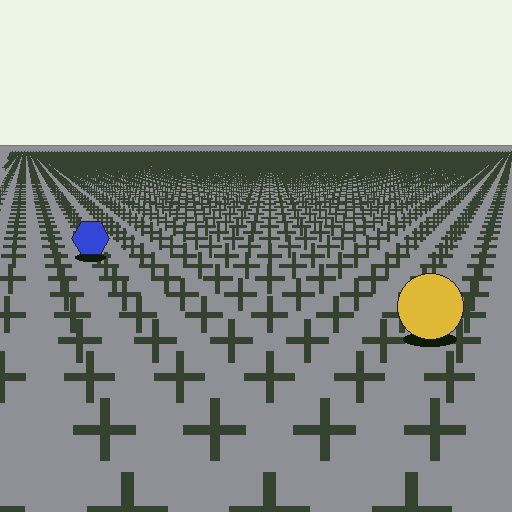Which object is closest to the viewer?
The yellow circle is closest. The texture marks near it are larger and more spread out.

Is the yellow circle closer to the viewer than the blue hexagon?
Yes. The yellow circle is closer — you can tell from the texture gradient: the ground texture is coarser near it.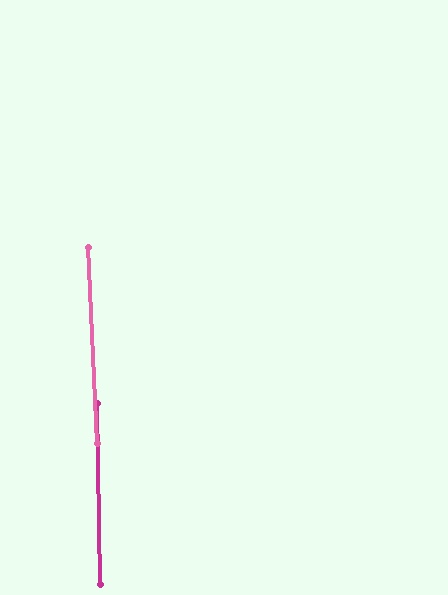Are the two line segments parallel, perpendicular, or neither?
Parallel — their directions differ by only 1.5°.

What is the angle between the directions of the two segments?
Approximately 2 degrees.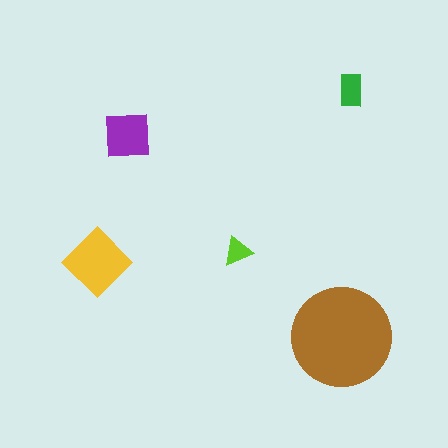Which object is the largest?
The brown circle.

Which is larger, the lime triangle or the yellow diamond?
The yellow diamond.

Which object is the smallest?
The lime triangle.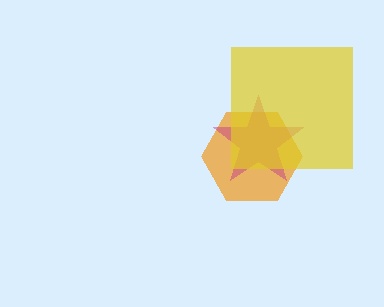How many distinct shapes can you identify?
There are 3 distinct shapes: an orange hexagon, a magenta star, a yellow square.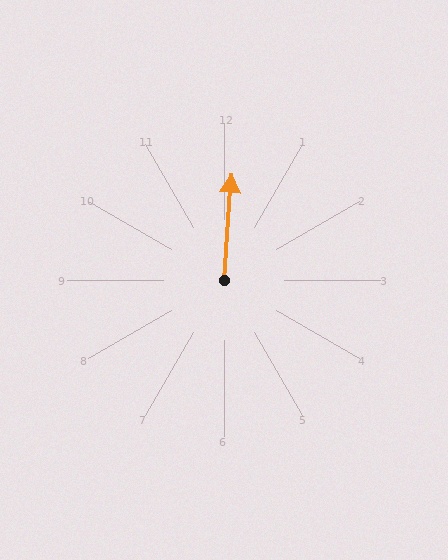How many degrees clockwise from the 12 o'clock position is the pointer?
Approximately 4 degrees.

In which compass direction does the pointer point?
North.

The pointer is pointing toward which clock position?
Roughly 12 o'clock.